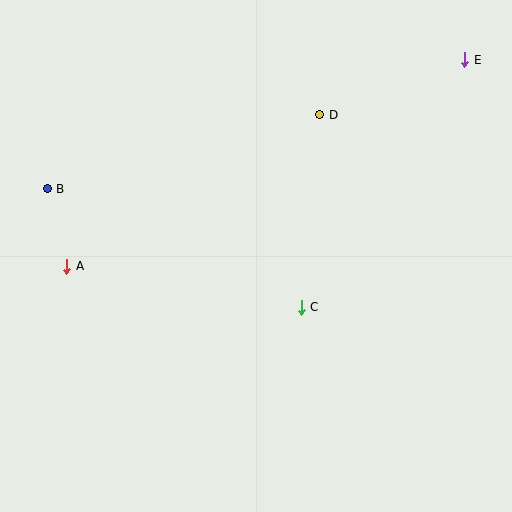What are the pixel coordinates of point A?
Point A is at (67, 266).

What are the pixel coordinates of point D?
Point D is at (320, 115).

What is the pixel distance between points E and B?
The distance between E and B is 437 pixels.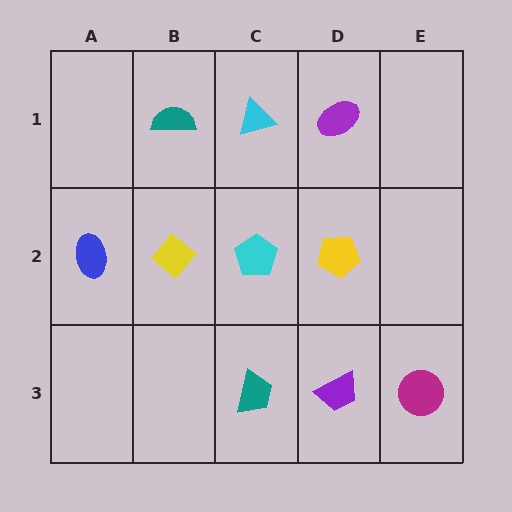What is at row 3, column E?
A magenta circle.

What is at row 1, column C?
A cyan triangle.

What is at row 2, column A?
A blue ellipse.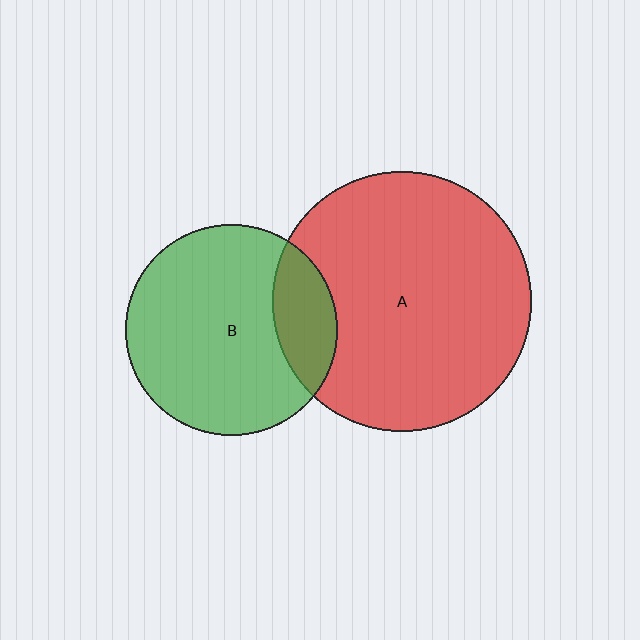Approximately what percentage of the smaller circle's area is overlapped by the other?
Approximately 20%.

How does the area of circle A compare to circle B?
Approximately 1.5 times.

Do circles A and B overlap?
Yes.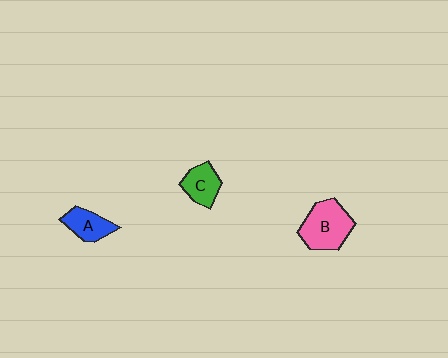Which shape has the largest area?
Shape B (pink).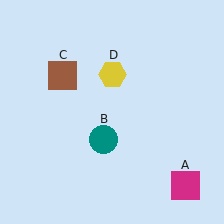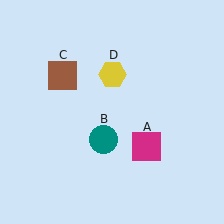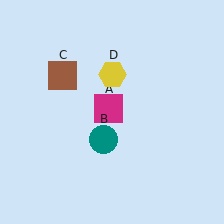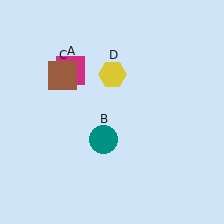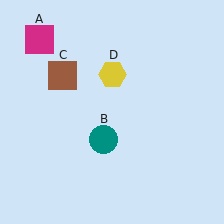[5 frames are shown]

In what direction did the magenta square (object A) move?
The magenta square (object A) moved up and to the left.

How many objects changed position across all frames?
1 object changed position: magenta square (object A).